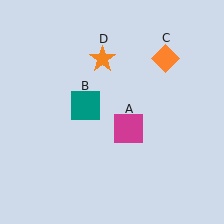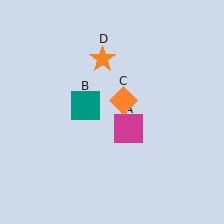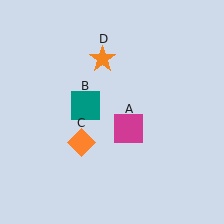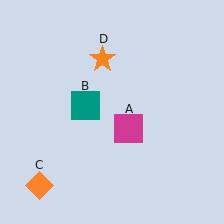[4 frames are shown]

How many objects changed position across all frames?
1 object changed position: orange diamond (object C).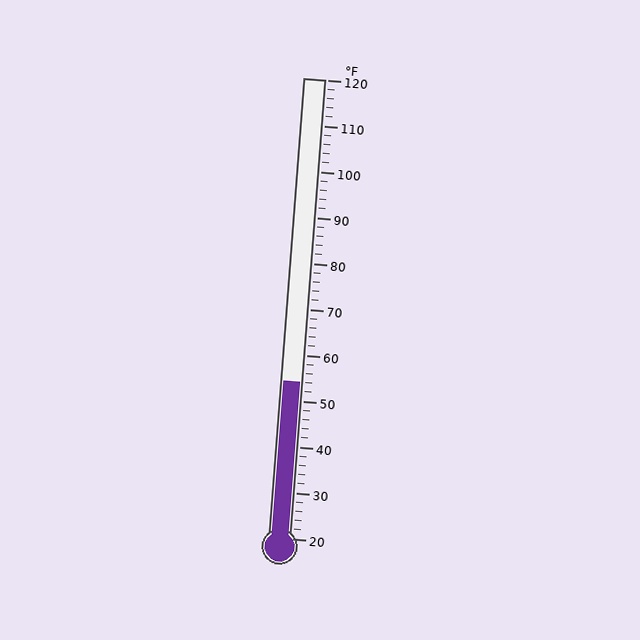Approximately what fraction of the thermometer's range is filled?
The thermometer is filled to approximately 35% of its range.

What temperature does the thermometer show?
The thermometer shows approximately 54°F.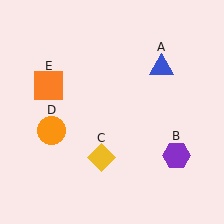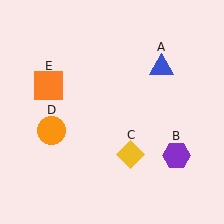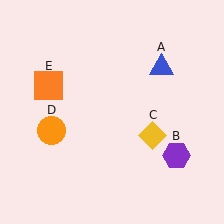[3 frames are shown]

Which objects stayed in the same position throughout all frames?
Blue triangle (object A) and purple hexagon (object B) and orange circle (object D) and orange square (object E) remained stationary.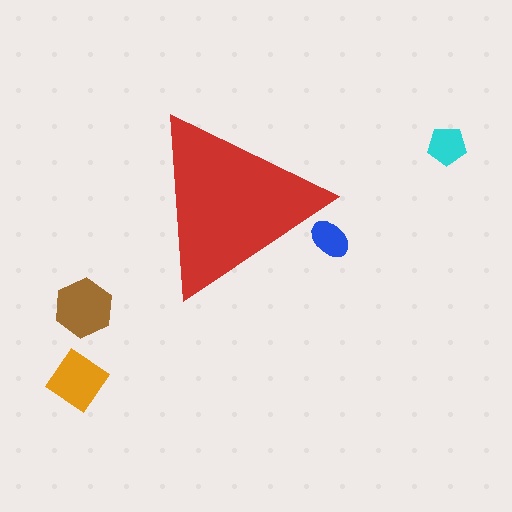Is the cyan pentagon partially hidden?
No, the cyan pentagon is fully visible.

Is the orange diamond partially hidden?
No, the orange diamond is fully visible.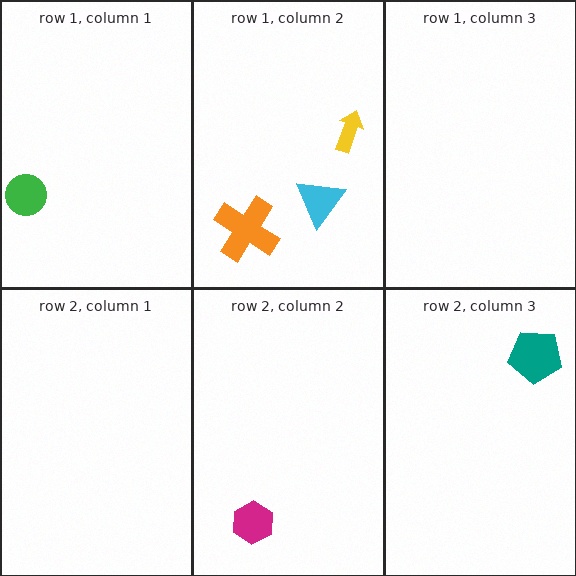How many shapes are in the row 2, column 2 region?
1.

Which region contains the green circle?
The row 1, column 1 region.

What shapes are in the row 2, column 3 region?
The teal pentagon.